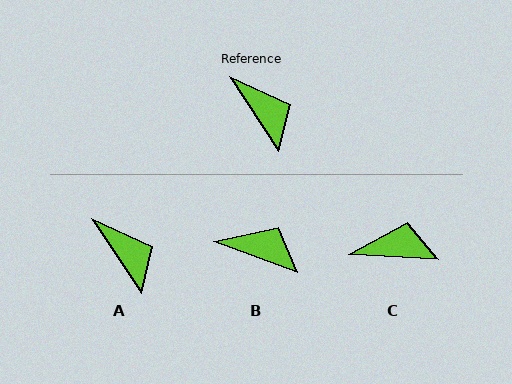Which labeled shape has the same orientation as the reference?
A.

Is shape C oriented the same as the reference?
No, it is off by about 53 degrees.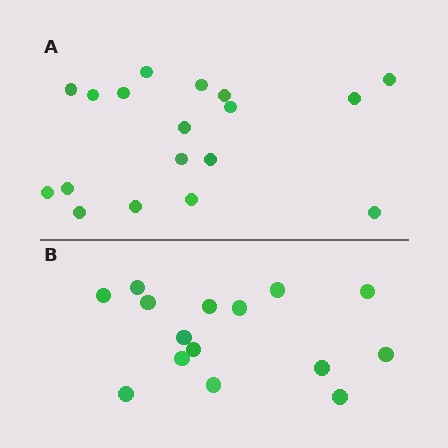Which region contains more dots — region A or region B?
Region A (the top region) has more dots.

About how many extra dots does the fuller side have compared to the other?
Region A has just a few more — roughly 2 or 3 more dots than region B.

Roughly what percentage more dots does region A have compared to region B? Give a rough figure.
About 20% more.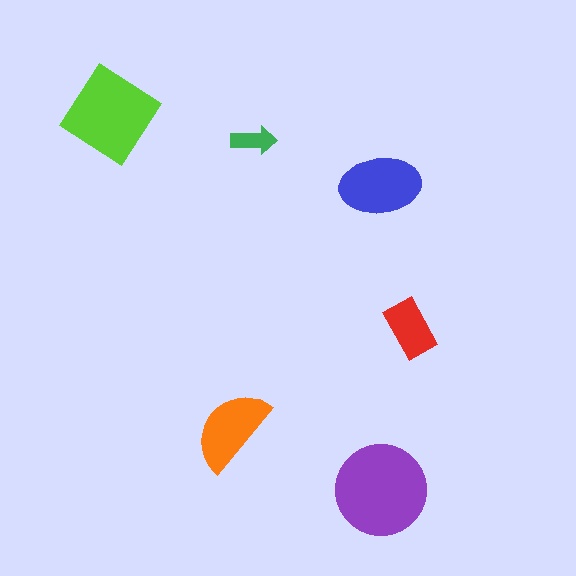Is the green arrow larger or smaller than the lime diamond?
Smaller.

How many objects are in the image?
There are 6 objects in the image.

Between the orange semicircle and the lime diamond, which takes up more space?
The lime diamond.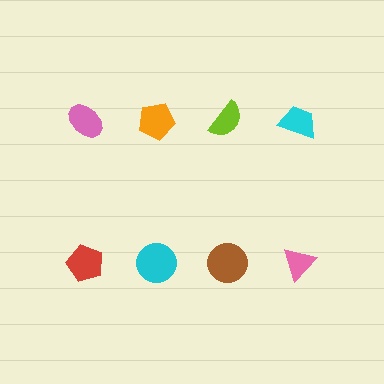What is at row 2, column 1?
A red pentagon.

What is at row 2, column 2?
A cyan circle.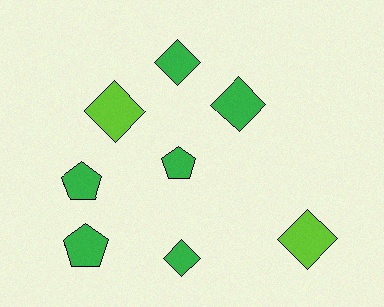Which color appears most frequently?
Green, with 6 objects.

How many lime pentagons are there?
There are no lime pentagons.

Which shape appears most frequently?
Diamond, with 5 objects.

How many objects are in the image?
There are 8 objects.